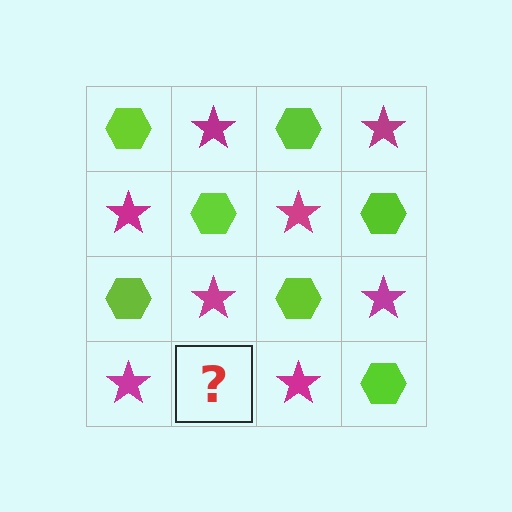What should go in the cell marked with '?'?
The missing cell should contain a lime hexagon.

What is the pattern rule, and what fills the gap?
The rule is that it alternates lime hexagon and magenta star in a checkerboard pattern. The gap should be filled with a lime hexagon.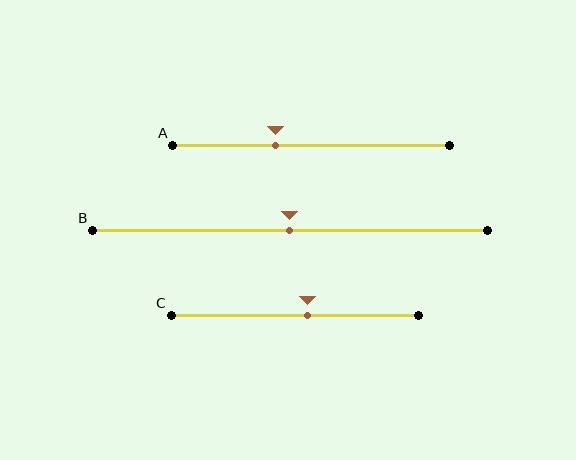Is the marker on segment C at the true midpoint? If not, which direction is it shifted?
No, the marker on segment C is shifted to the right by about 5% of the segment length.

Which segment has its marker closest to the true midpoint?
Segment B has its marker closest to the true midpoint.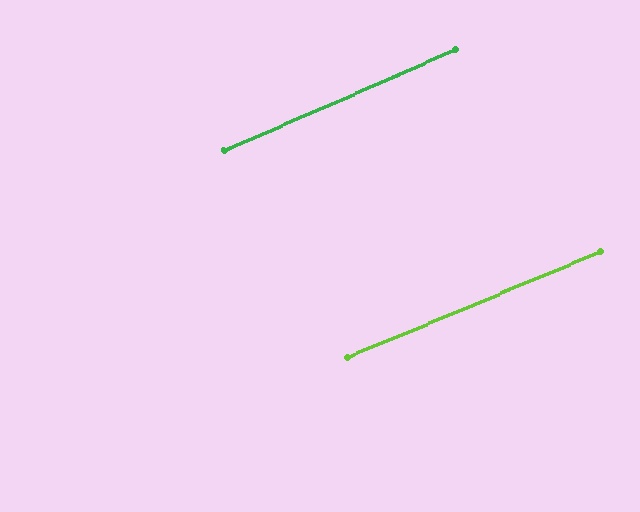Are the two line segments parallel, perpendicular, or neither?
Parallel — their directions differ by only 1.1°.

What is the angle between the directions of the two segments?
Approximately 1 degree.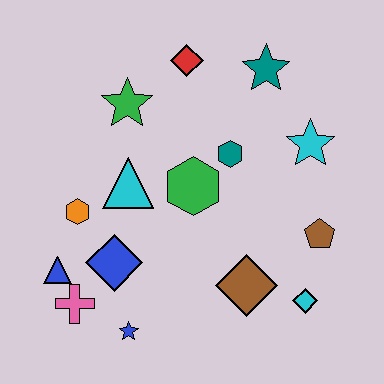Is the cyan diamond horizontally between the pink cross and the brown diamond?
No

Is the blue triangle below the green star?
Yes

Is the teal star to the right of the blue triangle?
Yes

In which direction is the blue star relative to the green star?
The blue star is below the green star.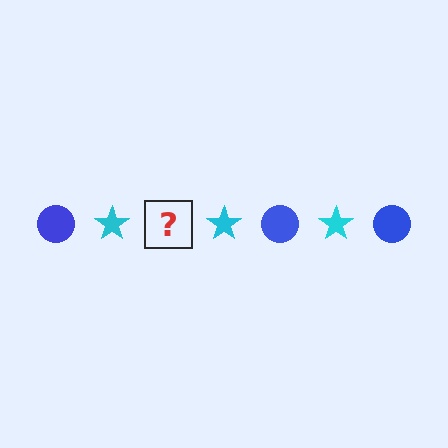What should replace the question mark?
The question mark should be replaced with a blue circle.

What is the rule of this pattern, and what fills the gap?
The rule is that the pattern alternates between blue circle and cyan star. The gap should be filled with a blue circle.